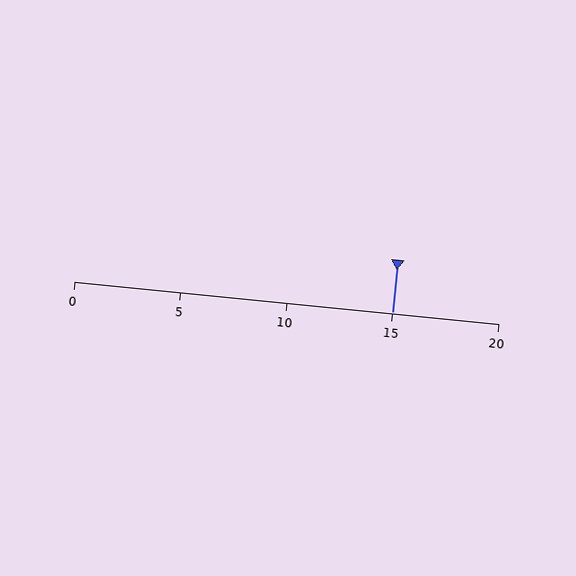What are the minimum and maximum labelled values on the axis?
The axis runs from 0 to 20.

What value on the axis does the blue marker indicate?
The marker indicates approximately 15.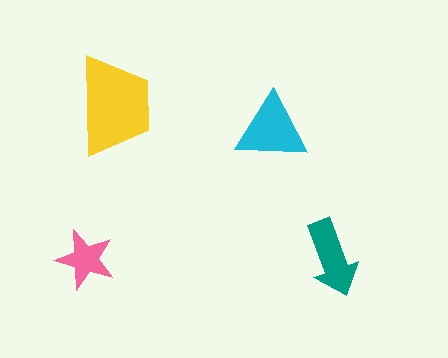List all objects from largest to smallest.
The yellow trapezoid, the cyan triangle, the teal arrow, the pink star.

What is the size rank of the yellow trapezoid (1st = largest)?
1st.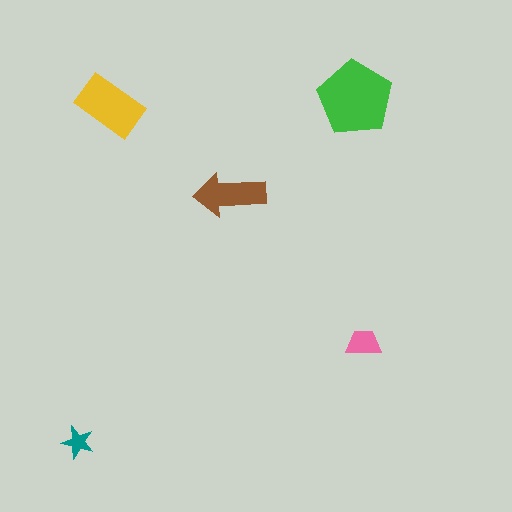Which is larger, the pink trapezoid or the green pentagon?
The green pentagon.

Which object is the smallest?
The teal star.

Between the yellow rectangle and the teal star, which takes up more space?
The yellow rectangle.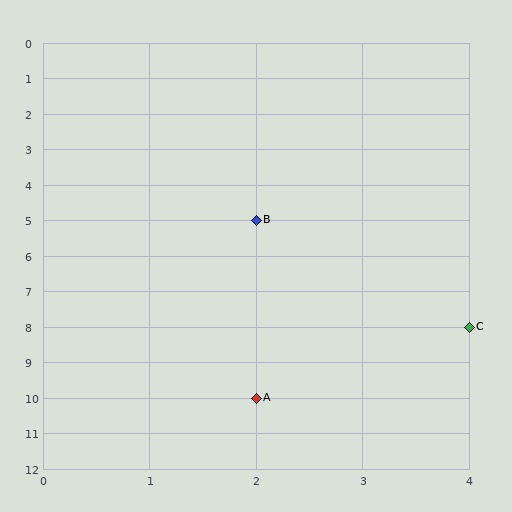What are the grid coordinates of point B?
Point B is at grid coordinates (2, 5).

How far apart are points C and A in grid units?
Points C and A are 2 columns and 2 rows apart (about 2.8 grid units diagonally).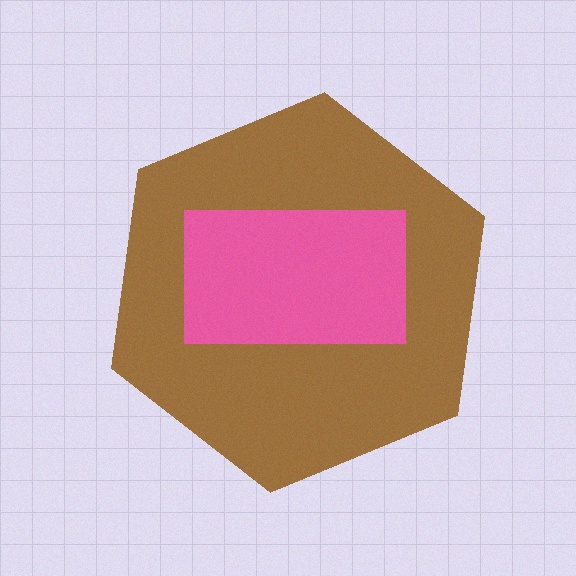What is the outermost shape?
The brown hexagon.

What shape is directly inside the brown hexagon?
The pink rectangle.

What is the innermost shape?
The pink rectangle.